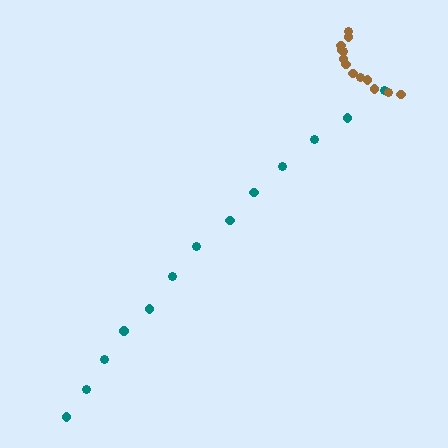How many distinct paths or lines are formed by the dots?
There are 2 distinct paths.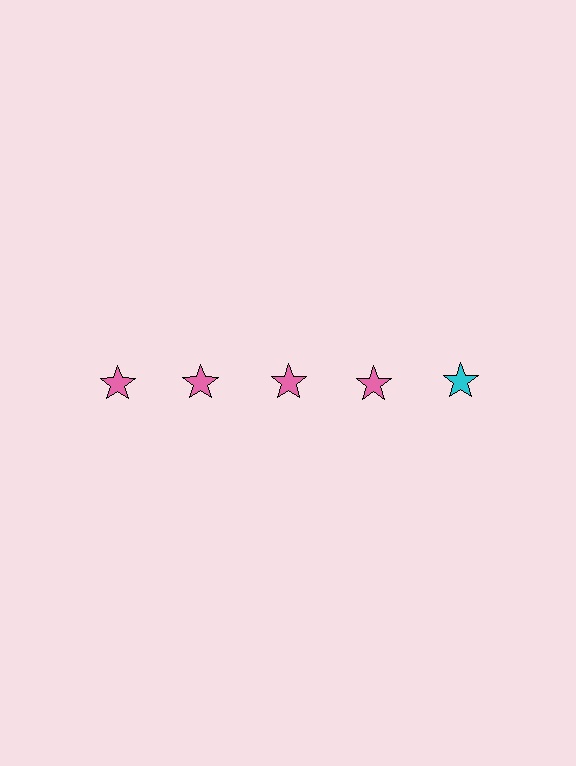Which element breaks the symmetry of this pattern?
The cyan star in the top row, rightmost column breaks the symmetry. All other shapes are pink stars.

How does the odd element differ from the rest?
It has a different color: cyan instead of pink.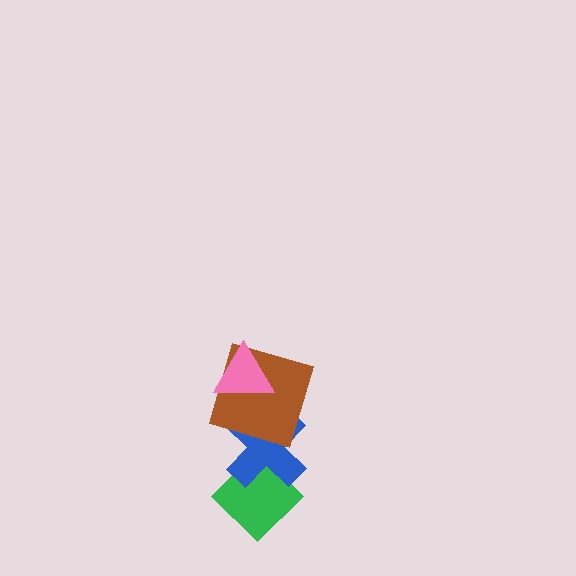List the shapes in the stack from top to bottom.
From top to bottom: the pink triangle, the brown square, the blue cross, the green diamond.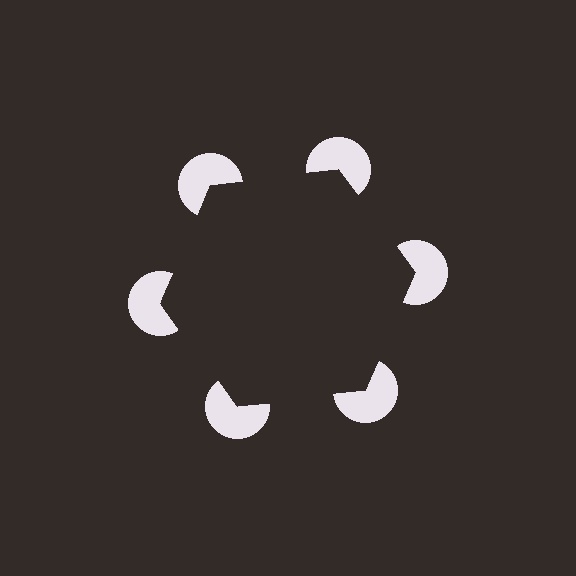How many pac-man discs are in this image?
There are 6 — one at each vertex of the illusory hexagon.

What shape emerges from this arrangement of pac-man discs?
An illusory hexagon — its edges are inferred from the aligned wedge cuts in the pac-man discs, not physically drawn.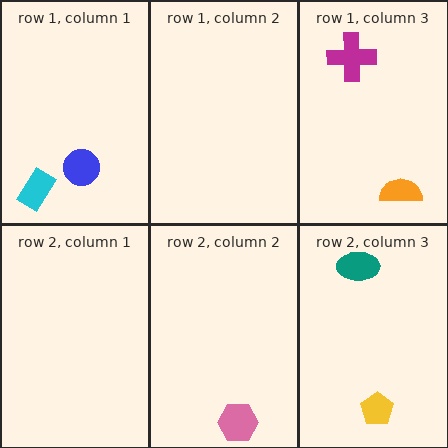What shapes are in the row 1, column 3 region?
The magenta cross, the orange semicircle.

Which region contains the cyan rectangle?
The row 1, column 1 region.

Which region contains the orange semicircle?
The row 1, column 3 region.